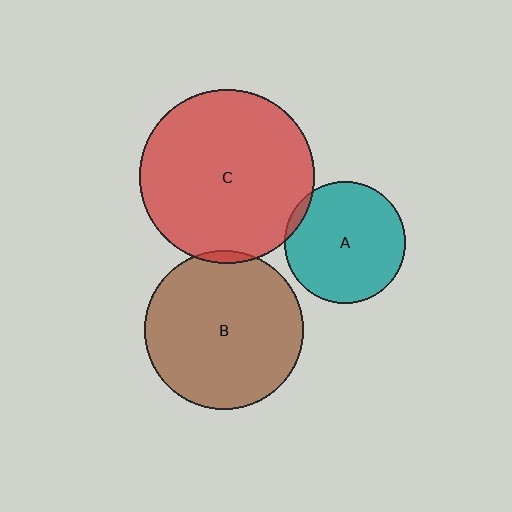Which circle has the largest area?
Circle C (red).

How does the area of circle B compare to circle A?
Approximately 1.7 times.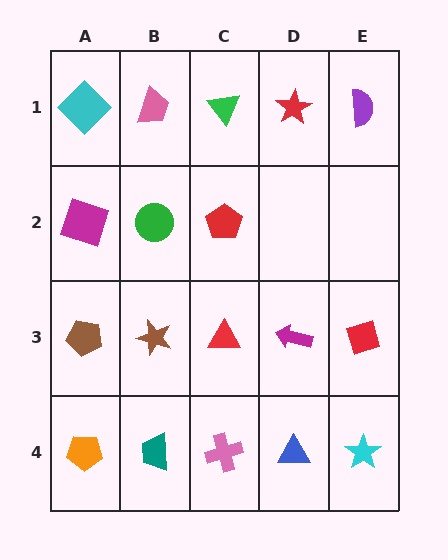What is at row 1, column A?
A cyan diamond.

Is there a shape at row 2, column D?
No, that cell is empty.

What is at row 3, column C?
A red triangle.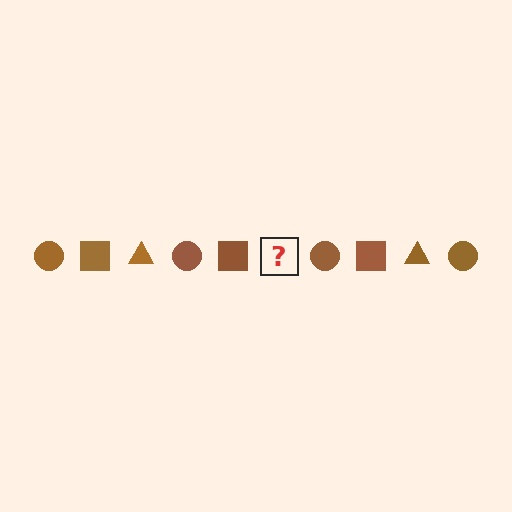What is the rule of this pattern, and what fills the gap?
The rule is that the pattern cycles through circle, square, triangle shapes in brown. The gap should be filled with a brown triangle.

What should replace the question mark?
The question mark should be replaced with a brown triangle.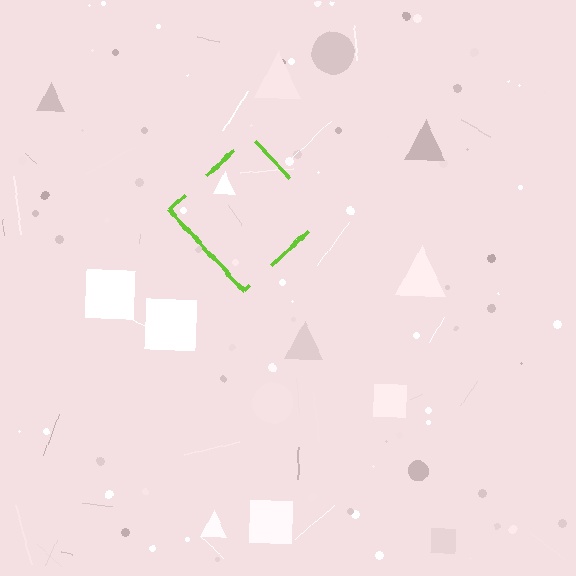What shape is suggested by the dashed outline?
The dashed outline suggests a diamond.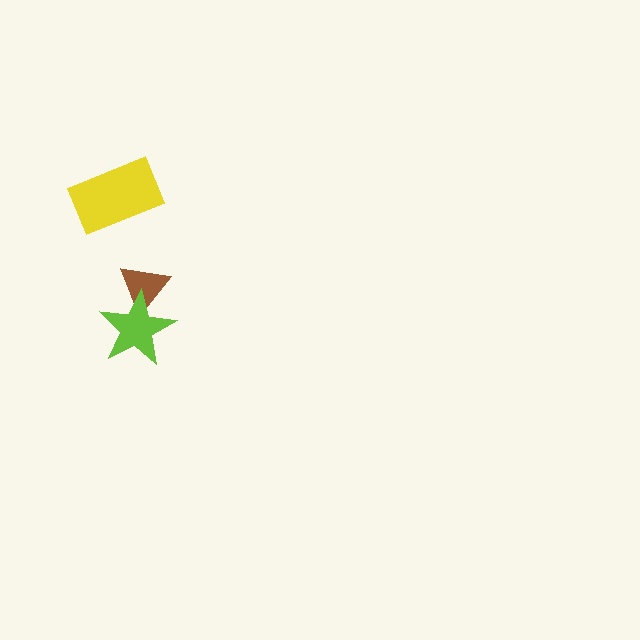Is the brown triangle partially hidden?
Yes, it is partially covered by another shape.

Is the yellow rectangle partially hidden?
No, no other shape covers it.